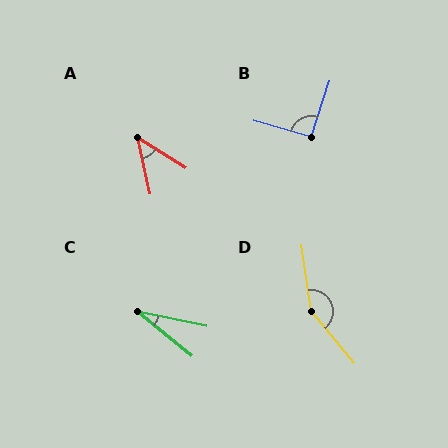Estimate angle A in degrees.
Approximately 45 degrees.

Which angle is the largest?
D, at approximately 148 degrees.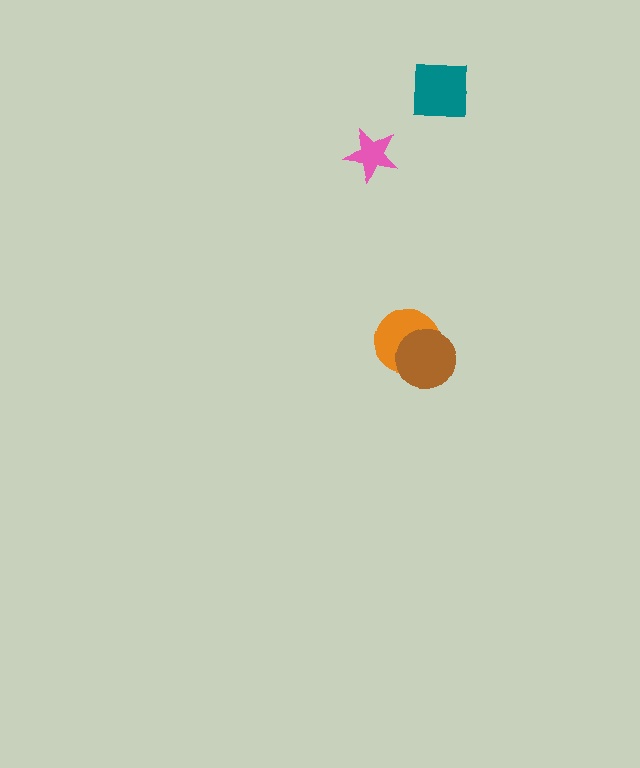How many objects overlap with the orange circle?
1 object overlaps with the orange circle.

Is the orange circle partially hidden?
Yes, it is partially covered by another shape.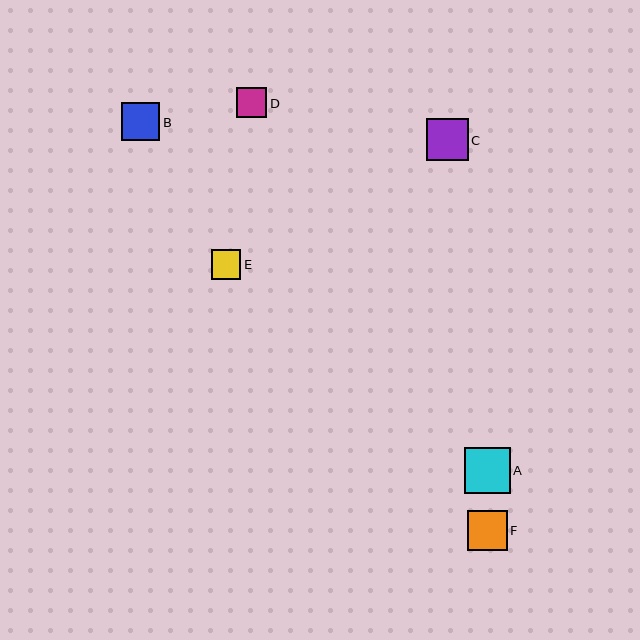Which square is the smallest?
Square E is the smallest with a size of approximately 29 pixels.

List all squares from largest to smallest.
From largest to smallest: A, C, F, B, D, E.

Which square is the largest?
Square A is the largest with a size of approximately 46 pixels.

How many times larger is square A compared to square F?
Square A is approximately 1.2 times the size of square F.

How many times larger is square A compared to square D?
Square A is approximately 1.5 times the size of square D.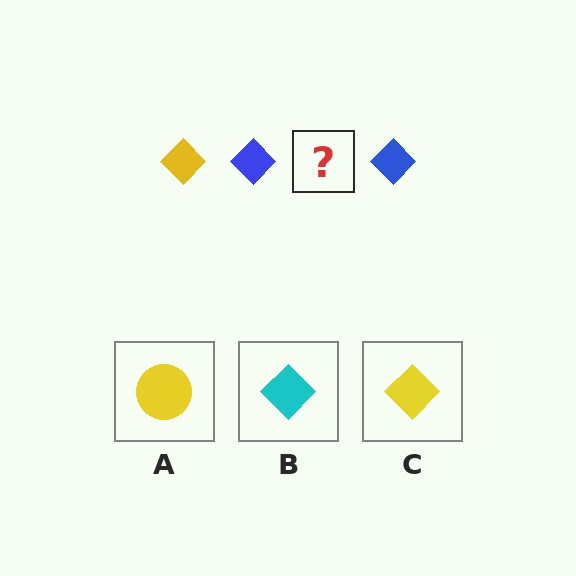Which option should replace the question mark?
Option C.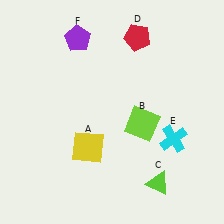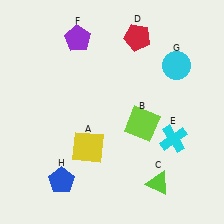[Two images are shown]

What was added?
A cyan circle (G), a blue pentagon (H) were added in Image 2.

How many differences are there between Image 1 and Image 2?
There are 2 differences between the two images.